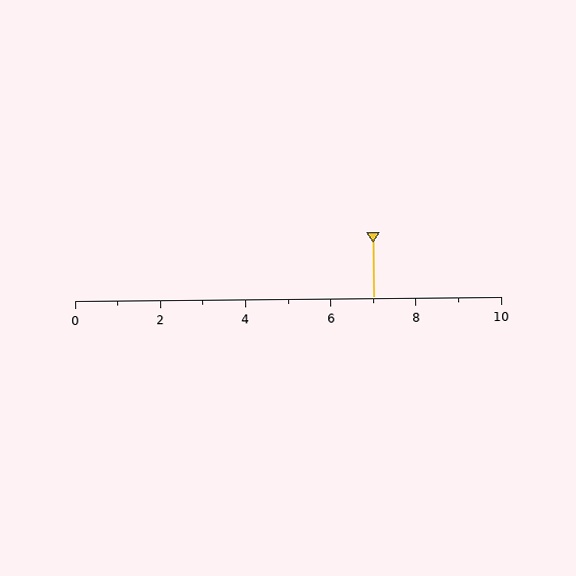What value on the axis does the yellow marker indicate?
The marker indicates approximately 7.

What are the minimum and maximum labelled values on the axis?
The axis runs from 0 to 10.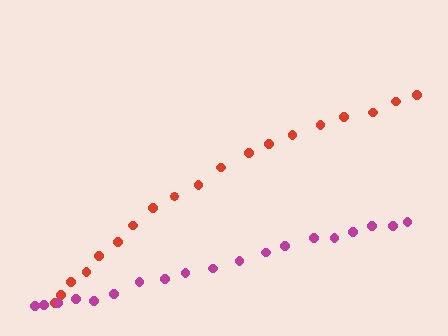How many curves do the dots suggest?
There are 2 distinct paths.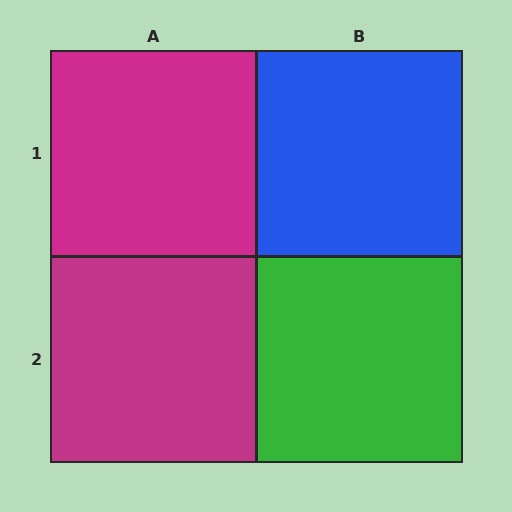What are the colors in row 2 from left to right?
Magenta, green.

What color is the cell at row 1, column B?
Blue.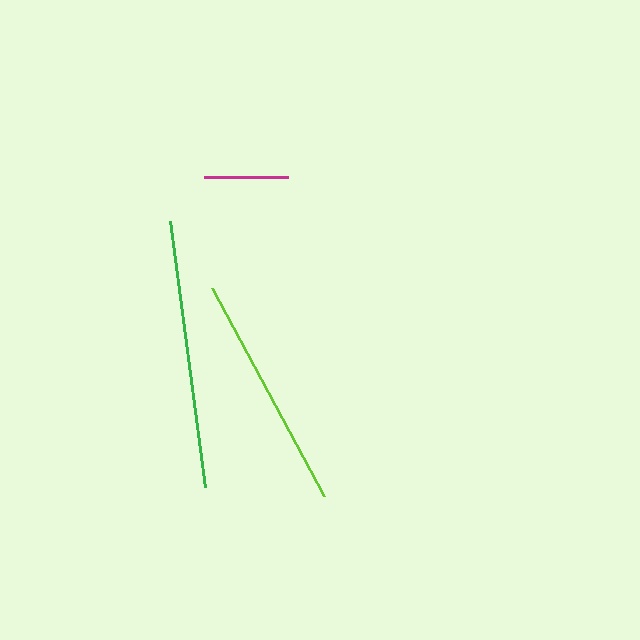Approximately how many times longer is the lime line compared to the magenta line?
The lime line is approximately 2.8 times the length of the magenta line.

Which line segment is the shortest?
The magenta line is the shortest at approximately 84 pixels.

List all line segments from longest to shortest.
From longest to shortest: green, lime, magenta.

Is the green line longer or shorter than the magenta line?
The green line is longer than the magenta line.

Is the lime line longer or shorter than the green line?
The green line is longer than the lime line.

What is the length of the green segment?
The green segment is approximately 268 pixels long.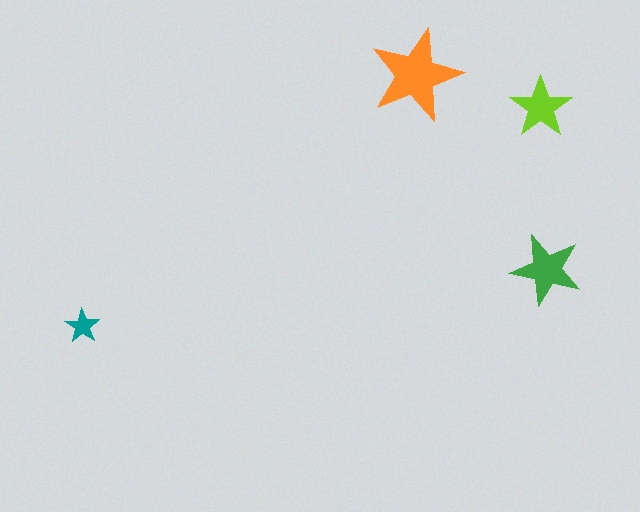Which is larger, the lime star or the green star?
The green one.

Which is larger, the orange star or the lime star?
The orange one.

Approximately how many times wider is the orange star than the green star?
About 1.5 times wider.